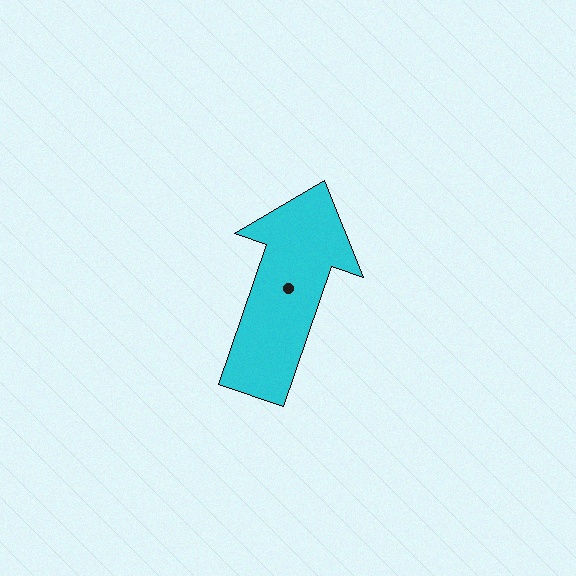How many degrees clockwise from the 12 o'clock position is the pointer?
Approximately 19 degrees.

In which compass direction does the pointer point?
North.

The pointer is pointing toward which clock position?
Roughly 1 o'clock.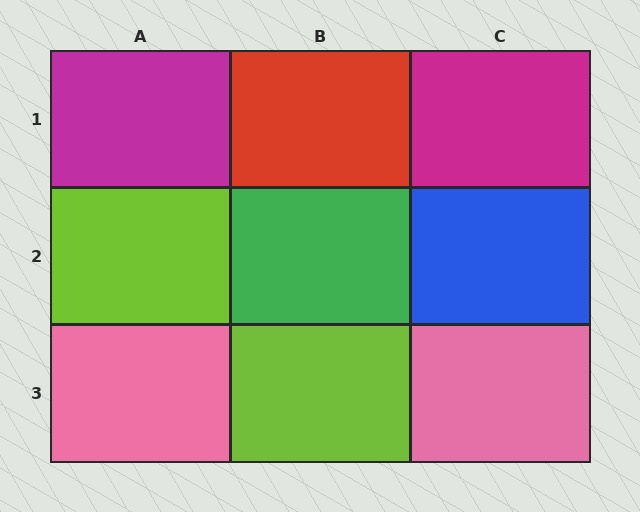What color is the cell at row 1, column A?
Magenta.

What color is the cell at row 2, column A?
Lime.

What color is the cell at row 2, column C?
Blue.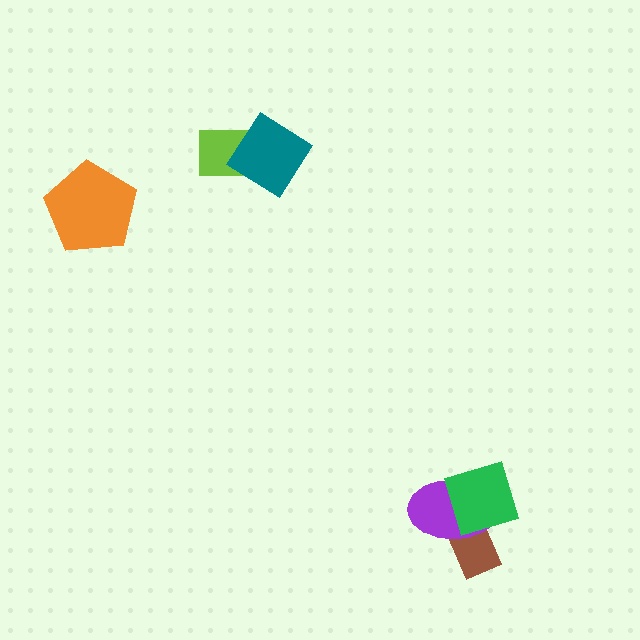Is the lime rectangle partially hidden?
Yes, it is partially covered by another shape.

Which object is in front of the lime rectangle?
The teal diamond is in front of the lime rectangle.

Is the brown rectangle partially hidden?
Yes, it is partially covered by another shape.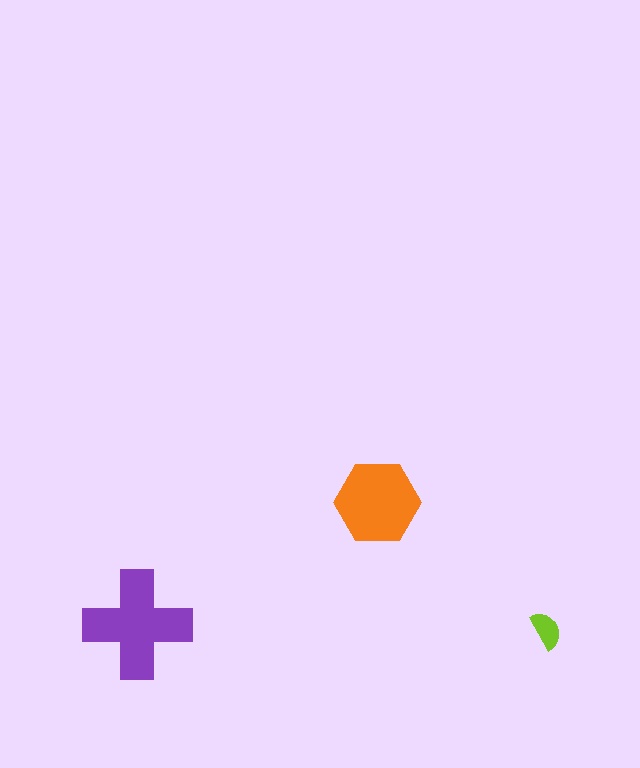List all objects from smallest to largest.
The lime semicircle, the orange hexagon, the purple cross.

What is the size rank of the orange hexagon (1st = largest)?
2nd.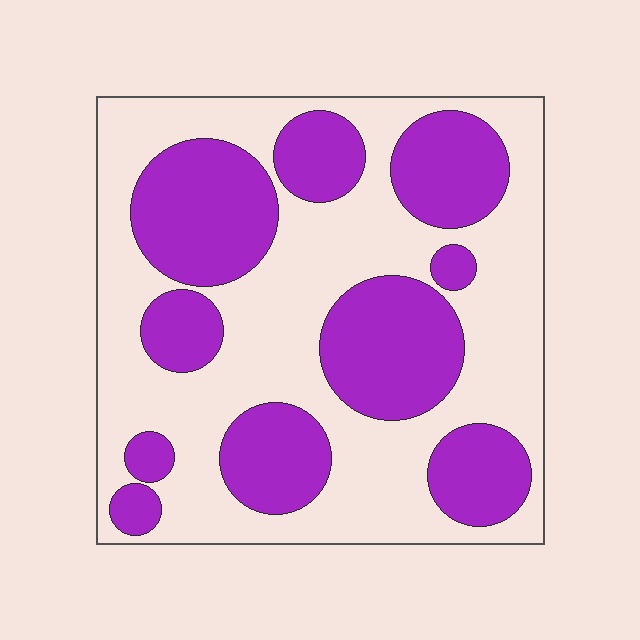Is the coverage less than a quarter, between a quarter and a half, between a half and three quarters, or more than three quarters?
Between a quarter and a half.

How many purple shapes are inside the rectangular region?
10.